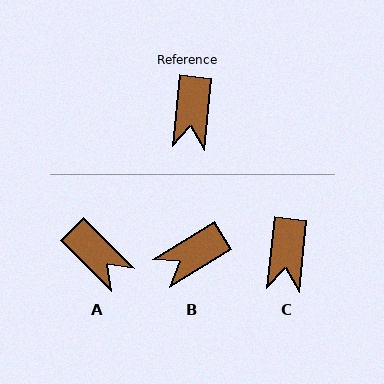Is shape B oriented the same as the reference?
No, it is off by about 53 degrees.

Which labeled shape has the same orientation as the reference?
C.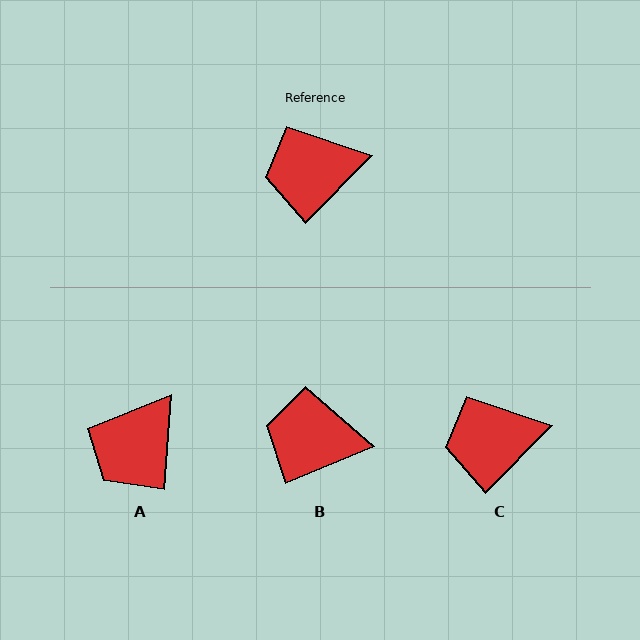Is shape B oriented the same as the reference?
No, it is off by about 23 degrees.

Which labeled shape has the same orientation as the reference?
C.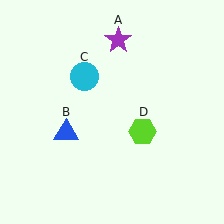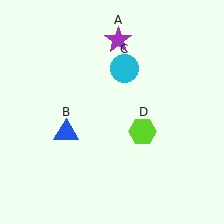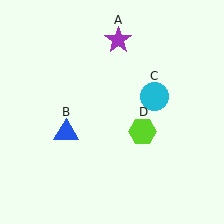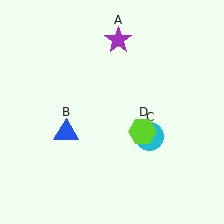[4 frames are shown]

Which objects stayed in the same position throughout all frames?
Purple star (object A) and blue triangle (object B) and lime hexagon (object D) remained stationary.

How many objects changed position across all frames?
1 object changed position: cyan circle (object C).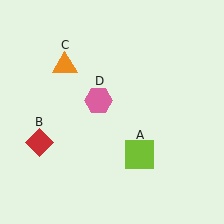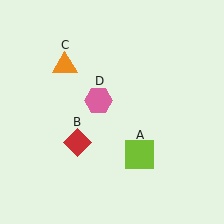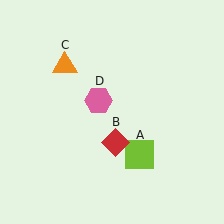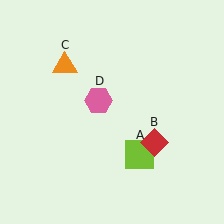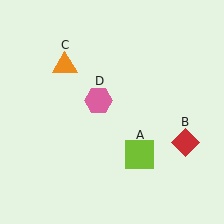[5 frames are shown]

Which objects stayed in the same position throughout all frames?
Lime square (object A) and orange triangle (object C) and pink hexagon (object D) remained stationary.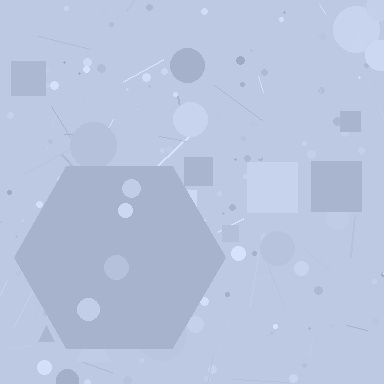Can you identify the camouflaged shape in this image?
The camouflaged shape is a hexagon.